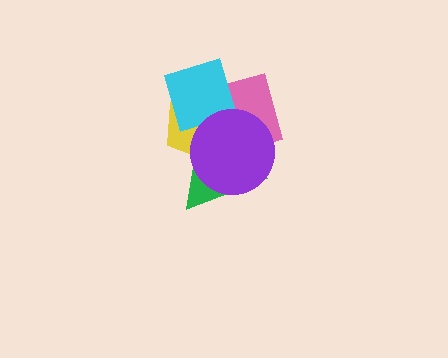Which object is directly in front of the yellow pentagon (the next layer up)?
The pink diamond is directly in front of the yellow pentagon.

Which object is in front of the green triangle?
The purple circle is in front of the green triangle.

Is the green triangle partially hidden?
Yes, it is partially covered by another shape.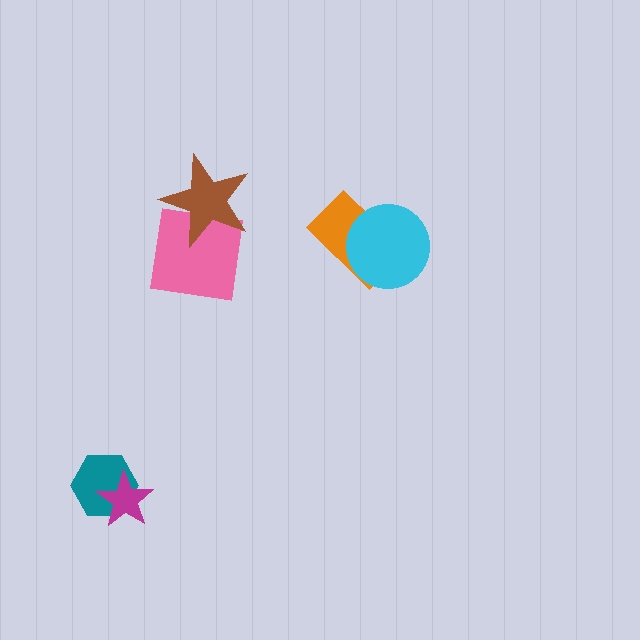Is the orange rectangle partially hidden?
Yes, it is partially covered by another shape.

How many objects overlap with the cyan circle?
1 object overlaps with the cyan circle.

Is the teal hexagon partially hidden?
Yes, it is partially covered by another shape.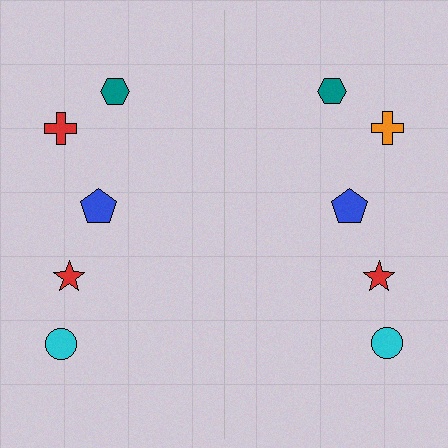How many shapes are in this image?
There are 10 shapes in this image.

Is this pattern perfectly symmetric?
No, the pattern is not perfectly symmetric. The orange cross on the right side breaks the symmetry — its mirror counterpart is red.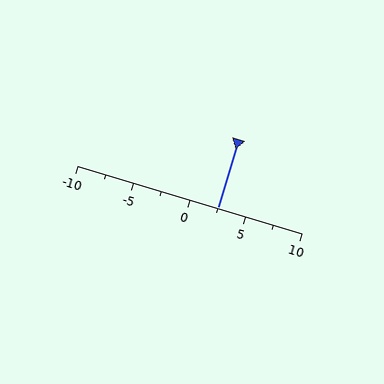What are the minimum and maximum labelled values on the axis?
The axis runs from -10 to 10.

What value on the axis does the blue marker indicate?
The marker indicates approximately 2.5.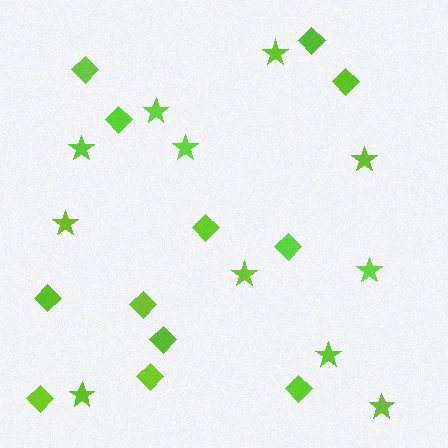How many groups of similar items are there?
There are 2 groups: one group of stars (11) and one group of diamonds (12).